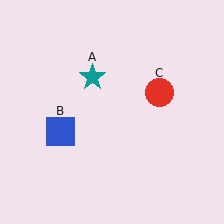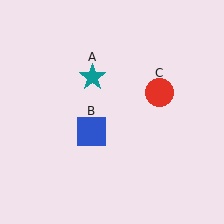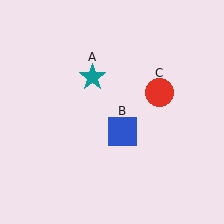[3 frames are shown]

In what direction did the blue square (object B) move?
The blue square (object B) moved right.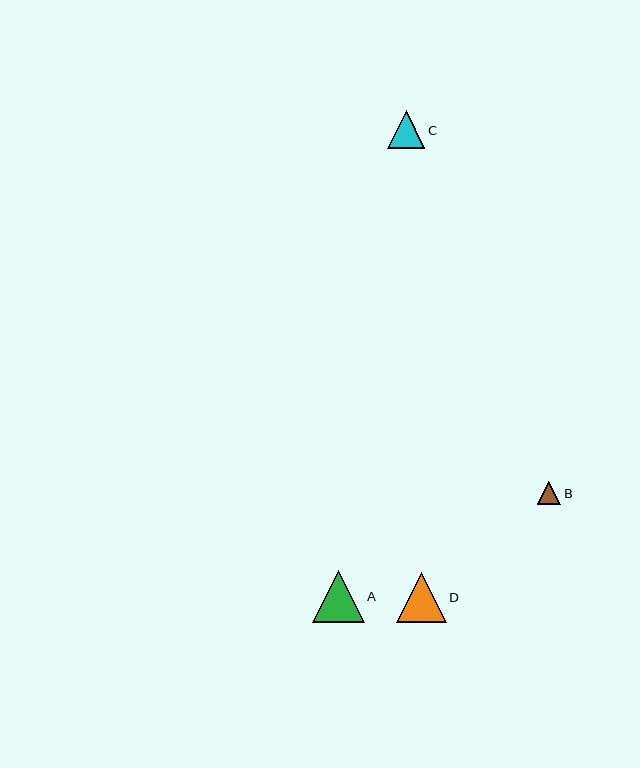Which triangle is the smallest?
Triangle B is the smallest with a size of approximately 24 pixels.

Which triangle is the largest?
Triangle A is the largest with a size of approximately 52 pixels.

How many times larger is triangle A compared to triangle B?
Triangle A is approximately 2.2 times the size of triangle B.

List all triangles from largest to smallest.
From largest to smallest: A, D, C, B.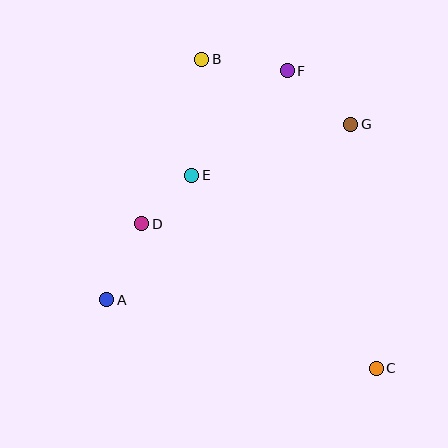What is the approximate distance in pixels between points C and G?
The distance between C and G is approximately 245 pixels.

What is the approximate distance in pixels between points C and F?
The distance between C and F is approximately 311 pixels.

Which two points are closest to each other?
Points D and E are closest to each other.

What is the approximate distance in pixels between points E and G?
The distance between E and G is approximately 167 pixels.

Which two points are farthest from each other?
Points B and C are farthest from each other.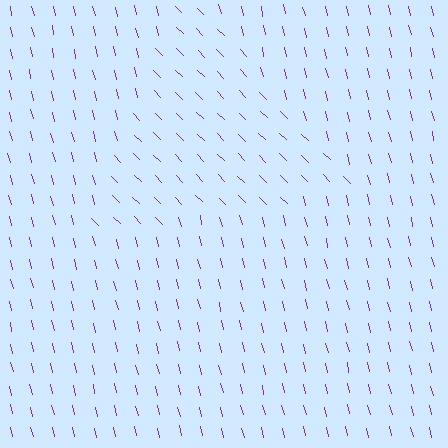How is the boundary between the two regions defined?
The boundary is defined purely by a change in line orientation (approximately 31 degrees difference). All lines are the same color and thickness.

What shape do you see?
I see a triangle.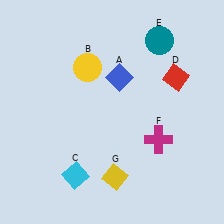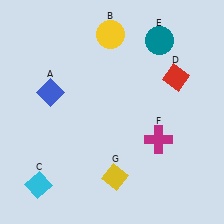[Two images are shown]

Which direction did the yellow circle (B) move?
The yellow circle (B) moved up.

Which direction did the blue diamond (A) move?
The blue diamond (A) moved left.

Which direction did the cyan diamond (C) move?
The cyan diamond (C) moved left.